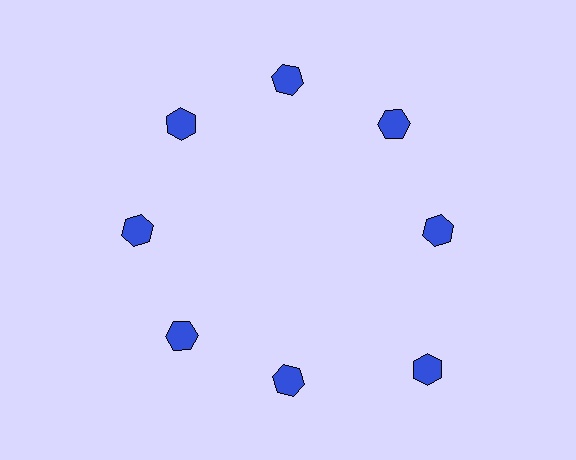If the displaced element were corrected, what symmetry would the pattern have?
It would have 8-fold rotational symmetry — the pattern would map onto itself every 45 degrees.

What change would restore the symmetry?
The symmetry would be restored by moving it inward, back onto the ring so that all 8 hexagons sit at equal angles and equal distance from the center.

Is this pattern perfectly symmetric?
No. The 8 blue hexagons are arranged in a ring, but one element near the 4 o'clock position is pushed outward from the center, breaking the 8-fold rotational symmetry.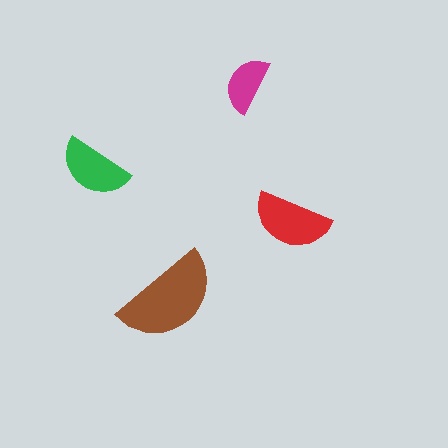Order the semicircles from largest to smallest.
the brown one, the red one, the green one, the magenta one.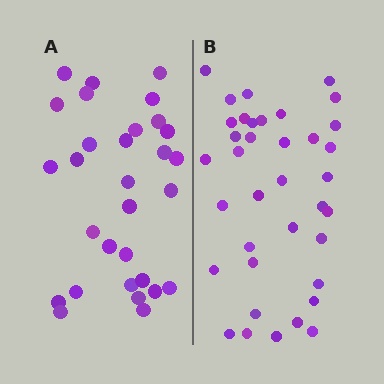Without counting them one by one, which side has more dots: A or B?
Region B (the right region) has more dots.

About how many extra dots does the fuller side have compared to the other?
Region B has roughly 8 or so more dots than region A.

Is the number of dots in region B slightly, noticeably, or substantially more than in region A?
Region B has only slightly more — the two regions are fairly close. The ratio is roughly 1.2 to 1.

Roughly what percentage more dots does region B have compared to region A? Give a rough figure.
About 25% more.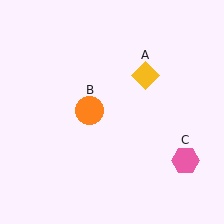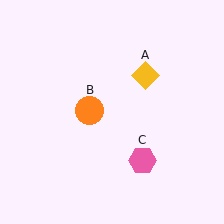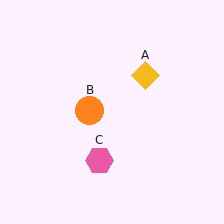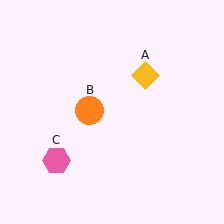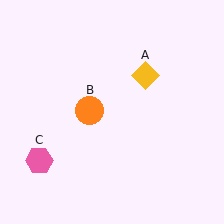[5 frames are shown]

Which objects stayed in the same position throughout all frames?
Yellow diamond (object A) and orange circle (object B) remained stationary.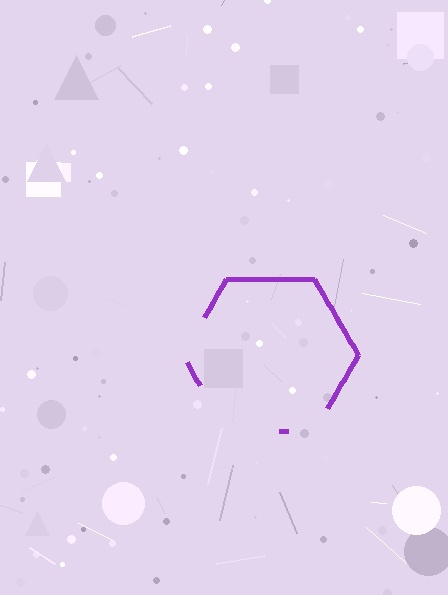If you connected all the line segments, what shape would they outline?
They would outline a hexagon.